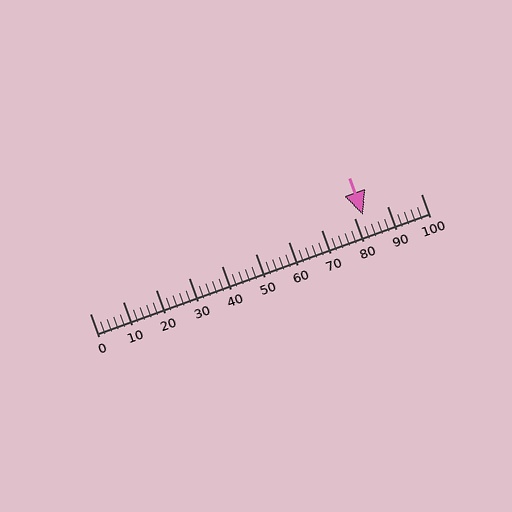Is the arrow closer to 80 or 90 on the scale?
The arrow is closer to 80.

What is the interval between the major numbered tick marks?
The major tick marks are spaced 10 units apart.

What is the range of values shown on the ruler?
The ruler shows values from 0 to 100.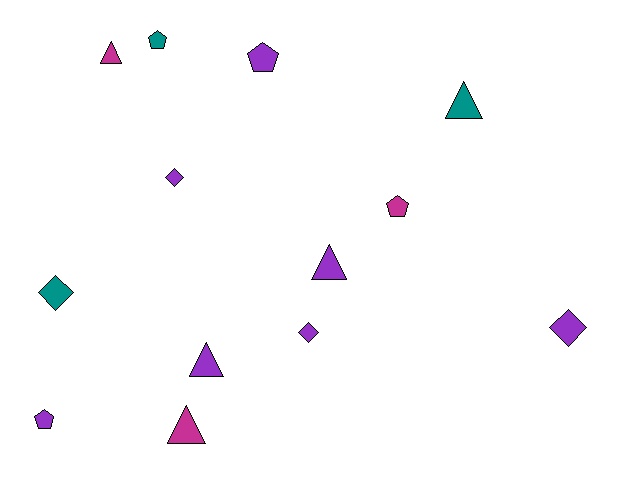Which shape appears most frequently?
Triangle, with 5 objects.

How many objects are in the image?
There are 13 objects.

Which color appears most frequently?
Purple, with 7 objects.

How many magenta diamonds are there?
There are no magenta diamonds.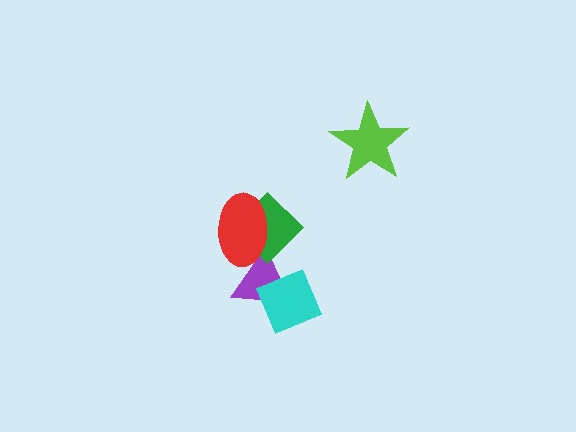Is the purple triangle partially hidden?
Yes, it is partially covered by another shape.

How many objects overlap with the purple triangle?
3 objects overlap with the purple triangle.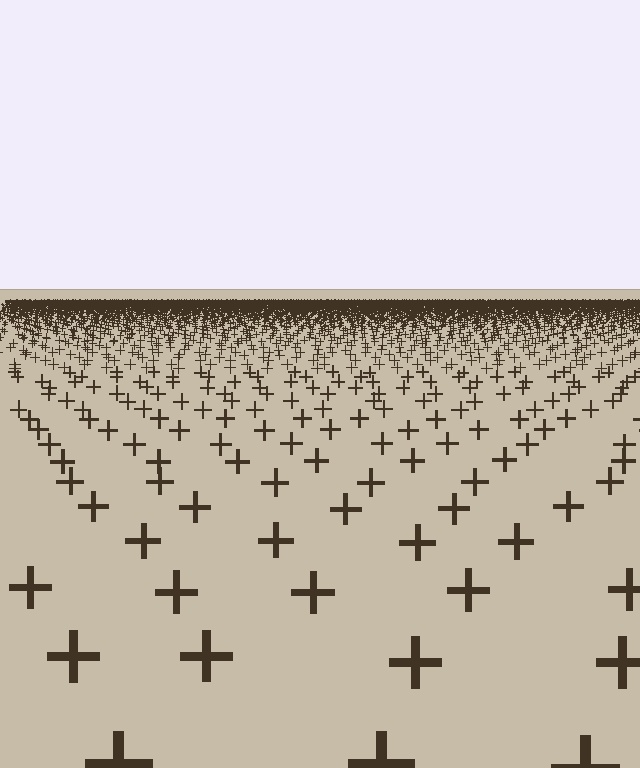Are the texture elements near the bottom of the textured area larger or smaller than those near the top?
Larger. Near the bottom, elements are closer to the viewer and appear at a bigger on-screen size.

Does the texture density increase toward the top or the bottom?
Density increases toward the top.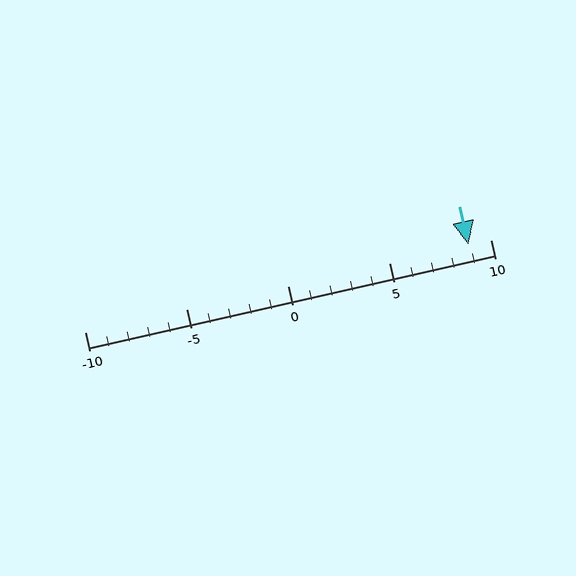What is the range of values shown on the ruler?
The ruler shows values from -10 to 10.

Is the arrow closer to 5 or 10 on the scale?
The arrow is closer to 10.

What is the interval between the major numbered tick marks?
The major tick marks are spaced 5 units apart.